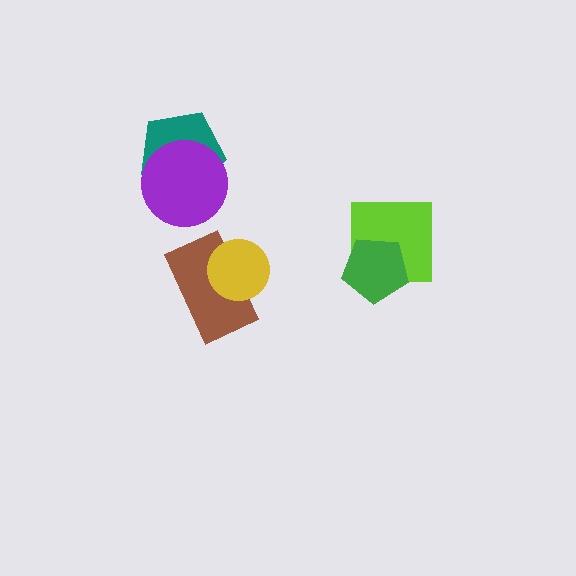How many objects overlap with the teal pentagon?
1 object overlaps with the teal pentagon.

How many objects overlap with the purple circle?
1 object overlaps with the purple circle.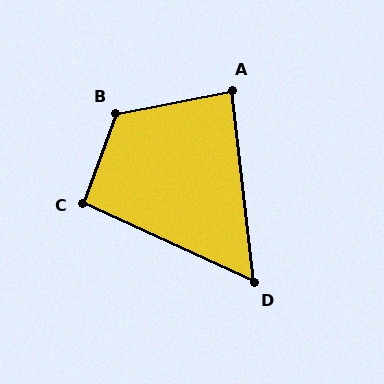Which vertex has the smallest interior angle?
D, at approximately 59 degrees.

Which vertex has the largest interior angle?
B, at approximately 121 degrees.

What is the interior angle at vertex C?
Approximately 95 degrees (approximately right).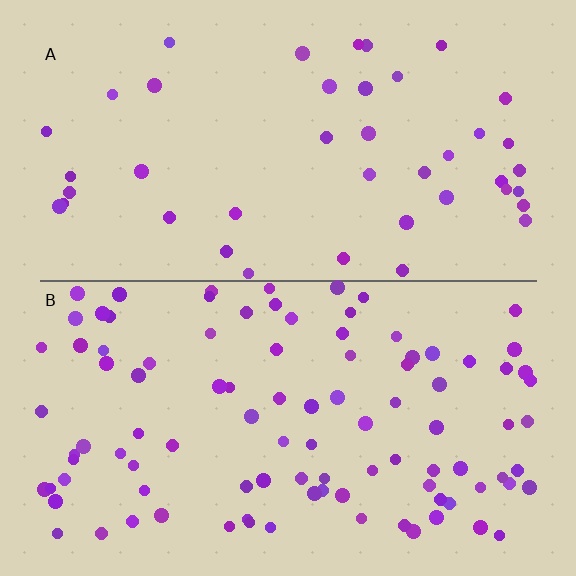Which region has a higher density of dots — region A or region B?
B (the bottom).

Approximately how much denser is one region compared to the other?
Approximately 2.3× — region B over region A.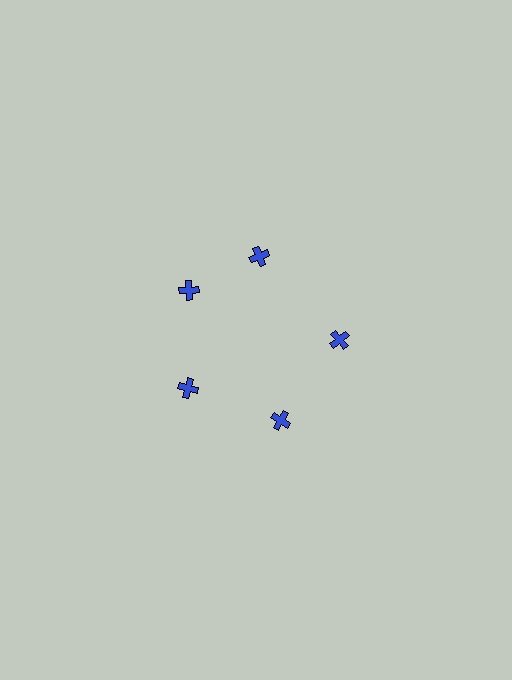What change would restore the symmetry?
The symmetry would be restored by rotating it back into even spacing with its neighbors so that all 5 crosses sit at equal angles and equal distance from the center.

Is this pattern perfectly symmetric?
No. The 5 blue crosses are arranged in a ring, but one element near the 1 o'clock position is rotated out of alignment along the ring, breaking the 5-fold rotational symmetry.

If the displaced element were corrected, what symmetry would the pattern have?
It would have 5-fold rotational symmetry — the pattern would map onto itself every 72 degrees.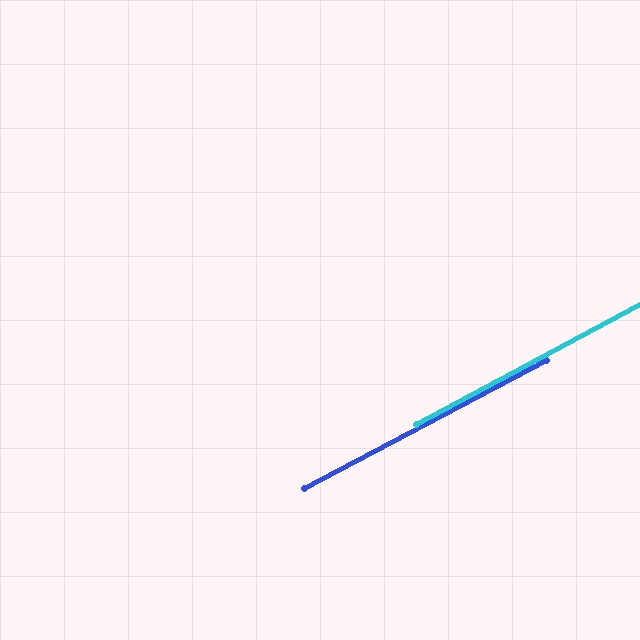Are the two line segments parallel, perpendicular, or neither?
Parallel — their directions differ by only 0.2°.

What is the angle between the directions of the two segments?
Approximately 0 degrees.